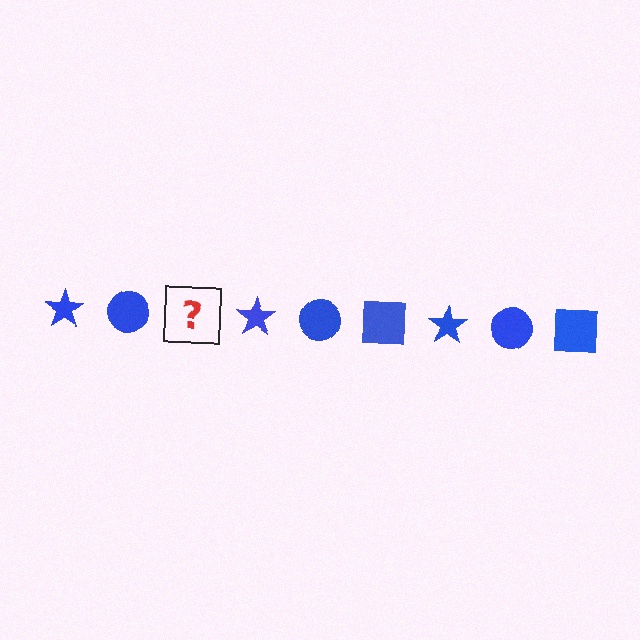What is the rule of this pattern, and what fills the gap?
The rule is that the pattern cycles through star, circle, square shapes in blue. The gap should be filled with a blue square.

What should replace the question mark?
The question mark should be replaced with a blue square.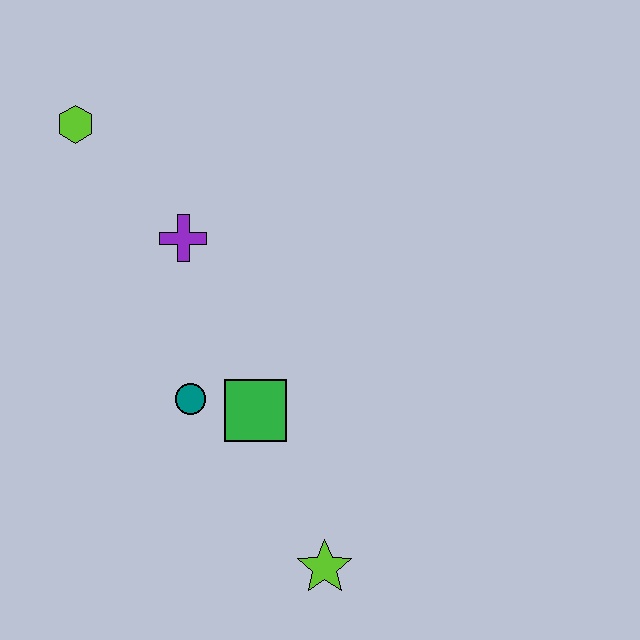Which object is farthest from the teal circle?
The lime hexagon is farthest from the teal circle.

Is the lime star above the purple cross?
No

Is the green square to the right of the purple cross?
Yes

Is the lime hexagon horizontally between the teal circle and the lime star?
No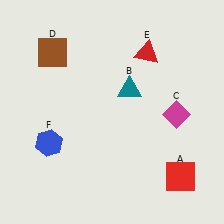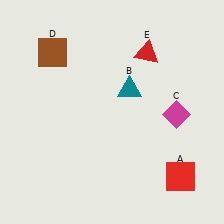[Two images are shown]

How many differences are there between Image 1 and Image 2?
There is 1 difference between the two images.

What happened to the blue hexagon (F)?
The blue hexagon (F) was removed in Image 2. It was in the bottom-left area of Image 1.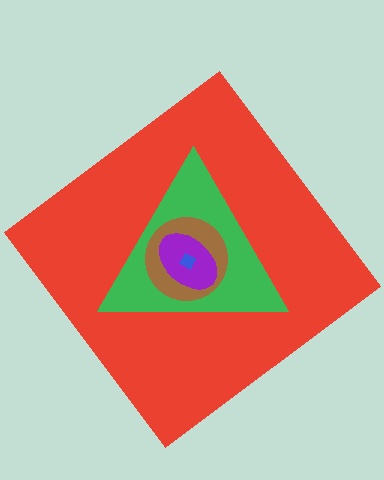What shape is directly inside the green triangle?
The brown circle.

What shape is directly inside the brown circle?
The purple ellipse.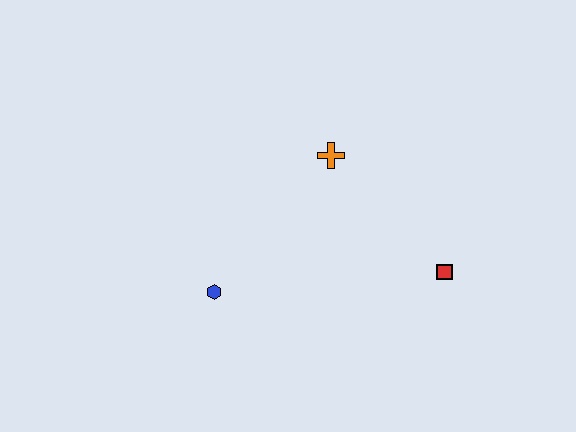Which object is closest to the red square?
The orange cross is closest to the red square.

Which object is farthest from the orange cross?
The blue hexagon is farthest from the orange cross.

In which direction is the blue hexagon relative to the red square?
The blue hexagon is to the left of the red square.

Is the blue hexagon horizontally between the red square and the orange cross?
No